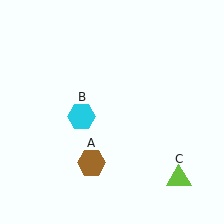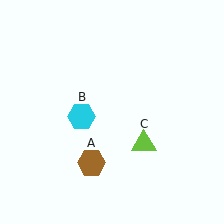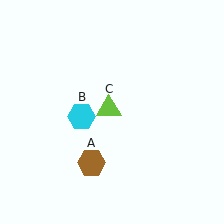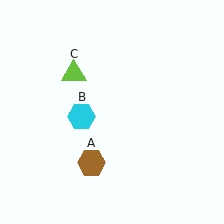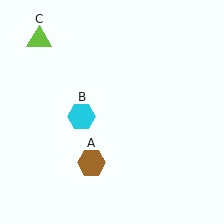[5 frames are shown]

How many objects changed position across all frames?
1 object changed position: lime triangle (object C).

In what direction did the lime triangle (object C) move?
The lime triangle (object C) moved up and to the left.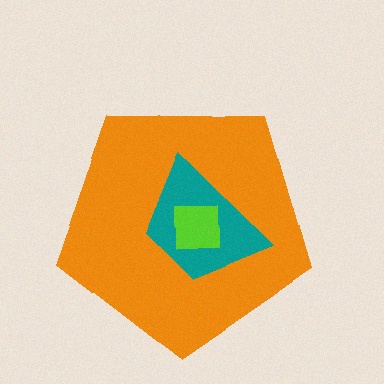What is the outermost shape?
The orange pentagon.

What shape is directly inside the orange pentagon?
The teal trapezoid.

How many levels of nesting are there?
3.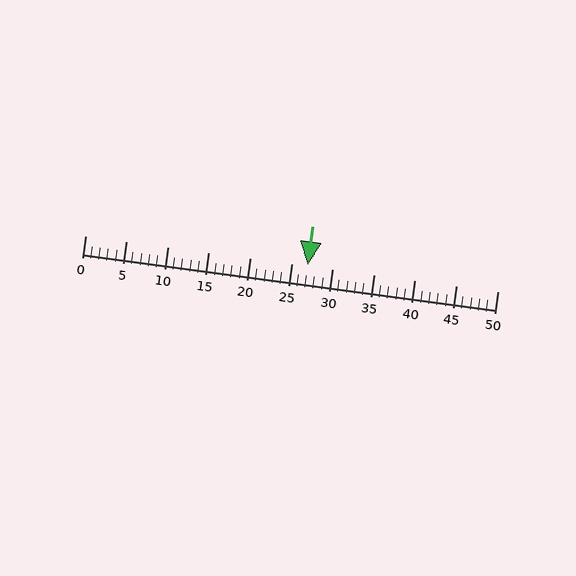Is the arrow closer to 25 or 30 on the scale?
The arrow is closer to 25.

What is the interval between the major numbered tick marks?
The major tick marks are spaced 5 units apart.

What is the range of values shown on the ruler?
The ruler shows values from 0 to 50.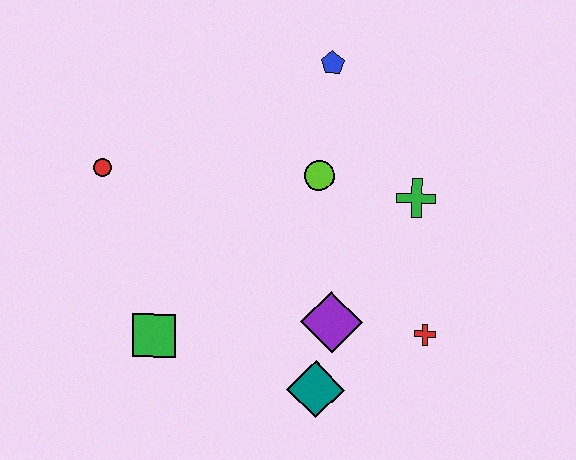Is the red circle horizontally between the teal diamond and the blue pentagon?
No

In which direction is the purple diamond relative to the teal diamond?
The purple diamond is above the teal diamond.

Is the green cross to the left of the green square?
No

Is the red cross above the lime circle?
No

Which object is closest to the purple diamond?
The teal diamond is closest to the purple diamond.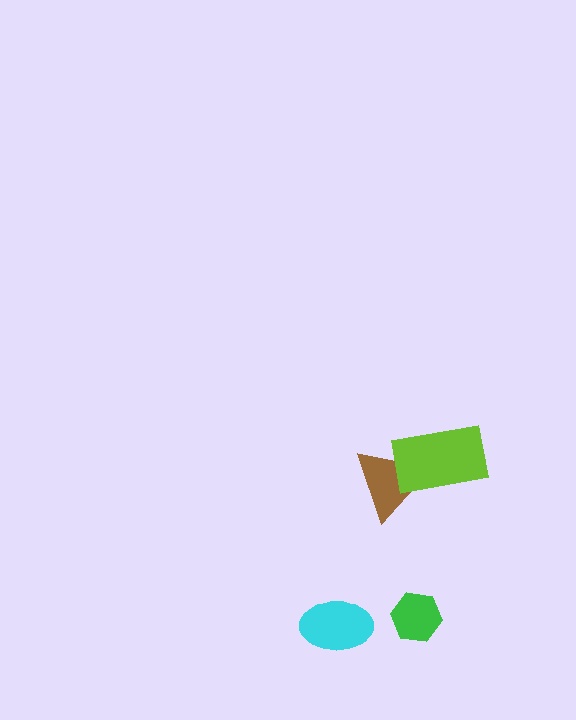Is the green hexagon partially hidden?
No, no other shape covers it.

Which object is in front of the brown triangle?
The lime rectangle is in front of the brown triangle.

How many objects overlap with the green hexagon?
0 objects overlap with the green hexagon.